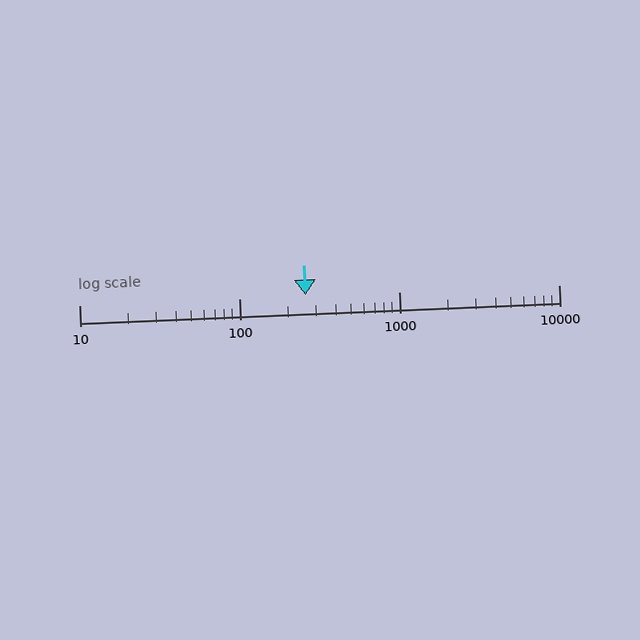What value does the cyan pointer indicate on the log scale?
The pointer indicates approximately 260.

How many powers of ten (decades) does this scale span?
The scale spans 3 decades, from 10 to 10000.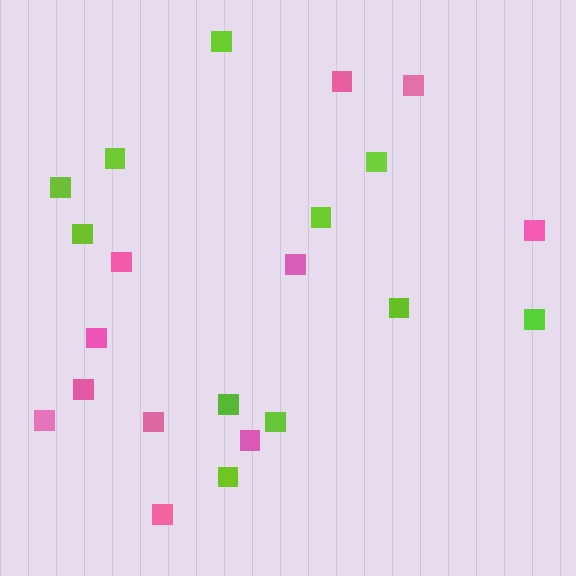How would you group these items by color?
There are 2 groups: one group of lime squares (11) and one group of pink squares (11).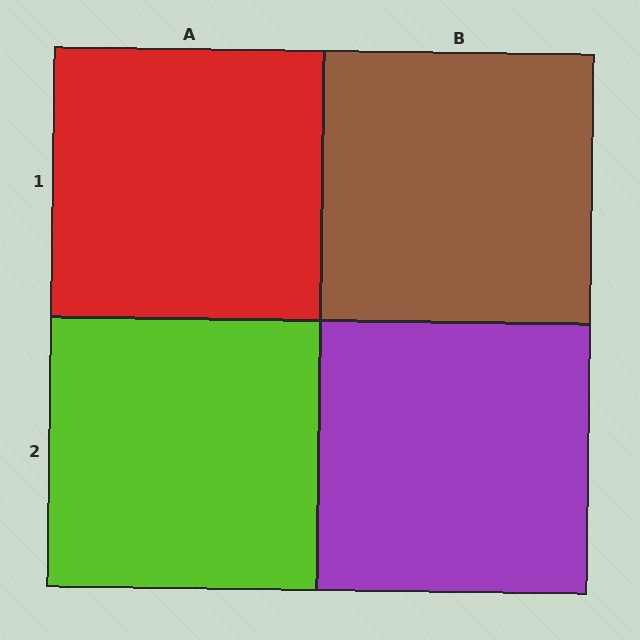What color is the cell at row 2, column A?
Lime.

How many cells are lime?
1 cell is lime.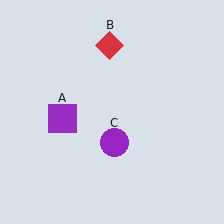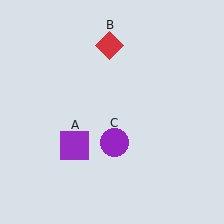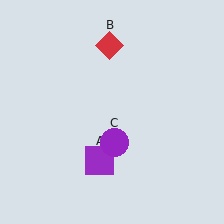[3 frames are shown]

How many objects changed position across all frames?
1 object changed position: purple square (object A).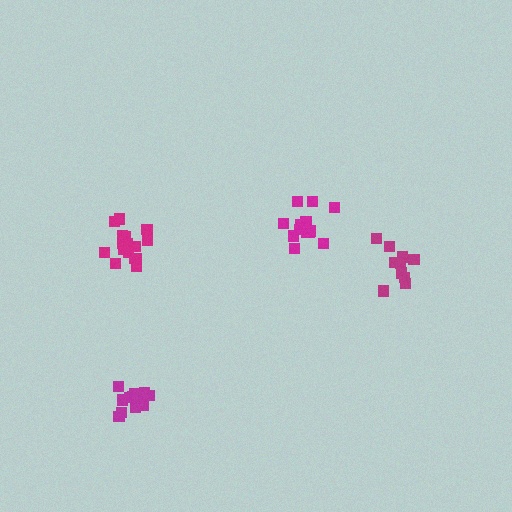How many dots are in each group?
Group 1: 15 dots, Group 2: 10 dots, Group 3: 16 dots, Group 4: 13 dots (54 total).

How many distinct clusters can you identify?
There are 4 distinct clusters.